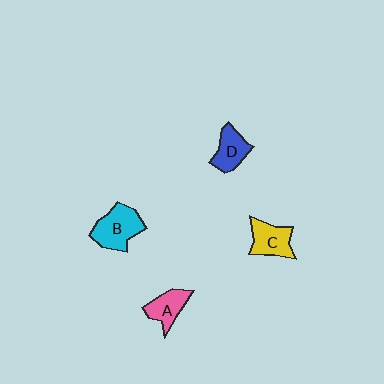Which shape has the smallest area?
Shape A (pink).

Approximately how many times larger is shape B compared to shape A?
Approximately 1.5 times.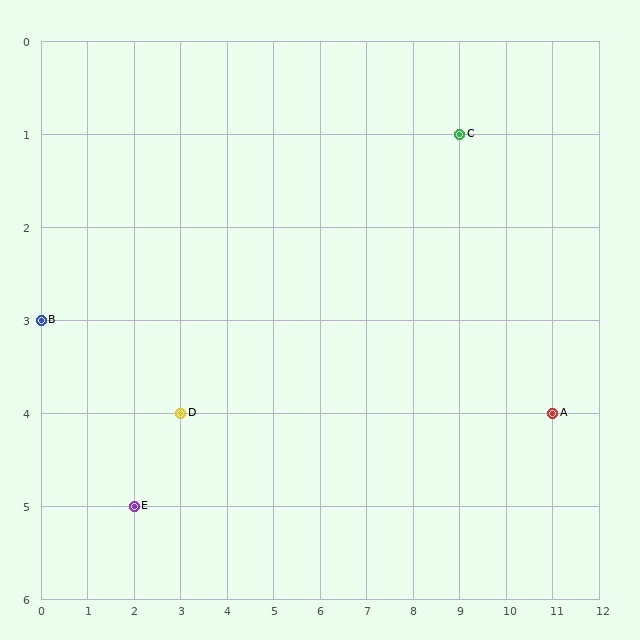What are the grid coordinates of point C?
Point C is at grid coordinates (9, 1).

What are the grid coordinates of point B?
Point B is at grid coordinates (0, 3).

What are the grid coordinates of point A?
Point A is at grid coordinates (11, 4).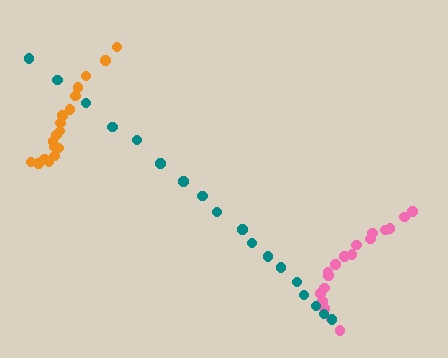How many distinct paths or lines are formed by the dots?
There are 3 distinct paths.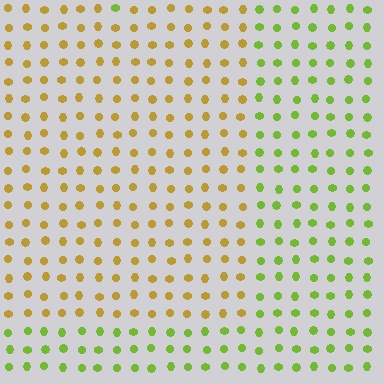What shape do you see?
I see a rectangle.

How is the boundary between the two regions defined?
The boundary is defined purely by a slight shift in hue (about 46 degrees). Spacing, size, and orientation are identical on both sides.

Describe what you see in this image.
The image is filled with small lime elements in a uniform arrangement. A rectangle-shaped region is visible where the elements are tinted to a slightly different hue, forming a subtle color boundary.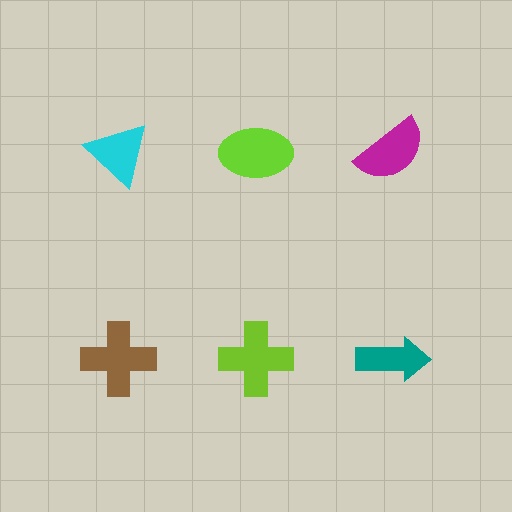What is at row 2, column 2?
A lime cross.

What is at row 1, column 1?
A cyan triangle.